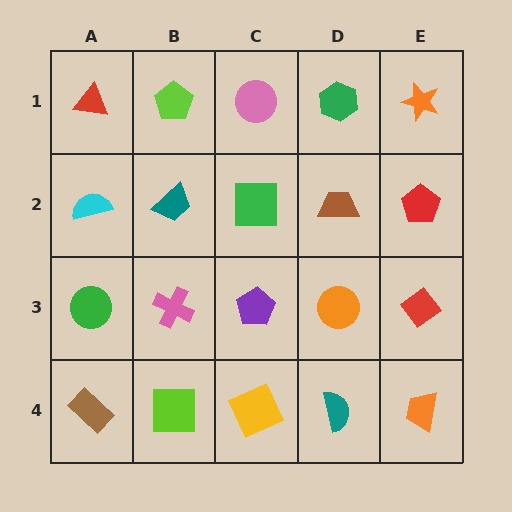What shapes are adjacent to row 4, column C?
A purple pentagon (row 3, column C), a lime square (row 4, column B), a teal semicircle (row 4, column D).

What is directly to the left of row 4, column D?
A yellow square.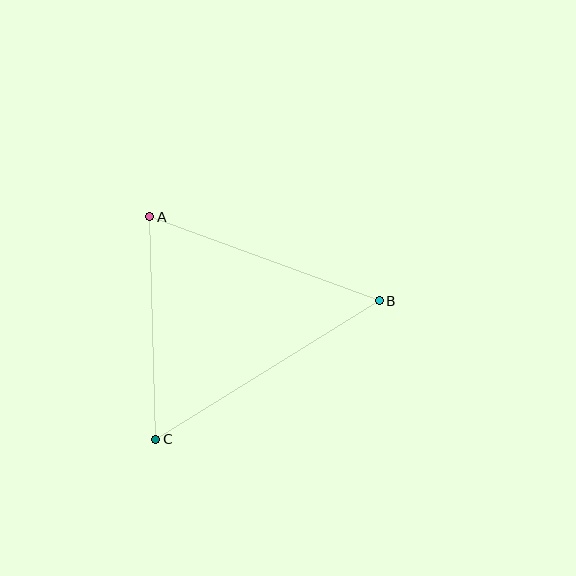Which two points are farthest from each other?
Points B and C are farthest from each other.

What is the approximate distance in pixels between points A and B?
The distance between A and B is approximately 244 pixels.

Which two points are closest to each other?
Points A and C are closest to each other.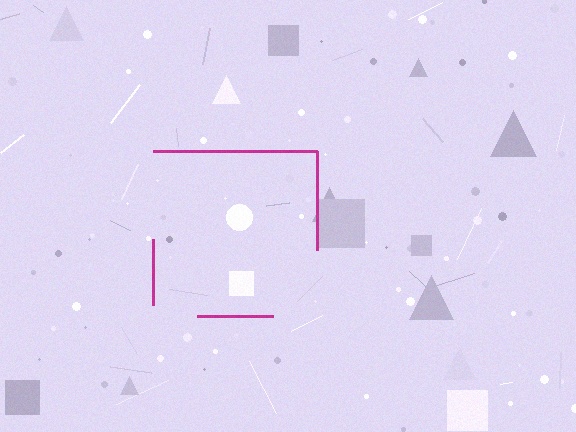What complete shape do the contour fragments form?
The contour fragments form a square.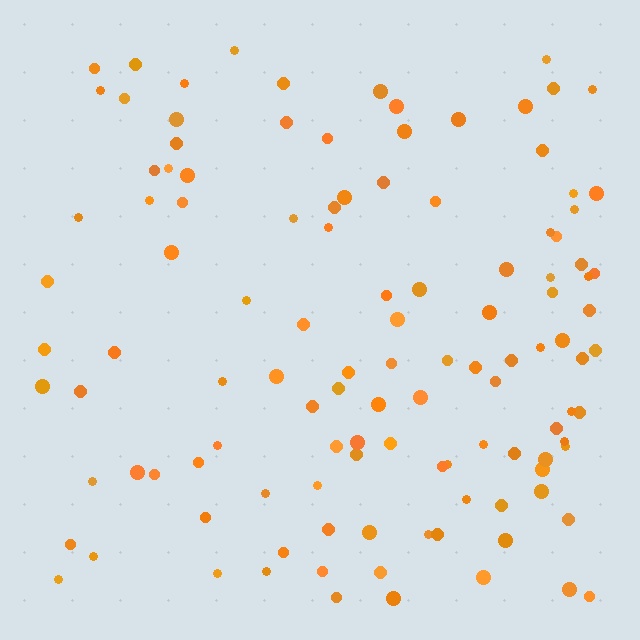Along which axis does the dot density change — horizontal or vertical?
Horizontal.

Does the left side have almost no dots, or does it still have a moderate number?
Still a moderate number, just noticeably fewer than the right.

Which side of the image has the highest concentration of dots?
The right.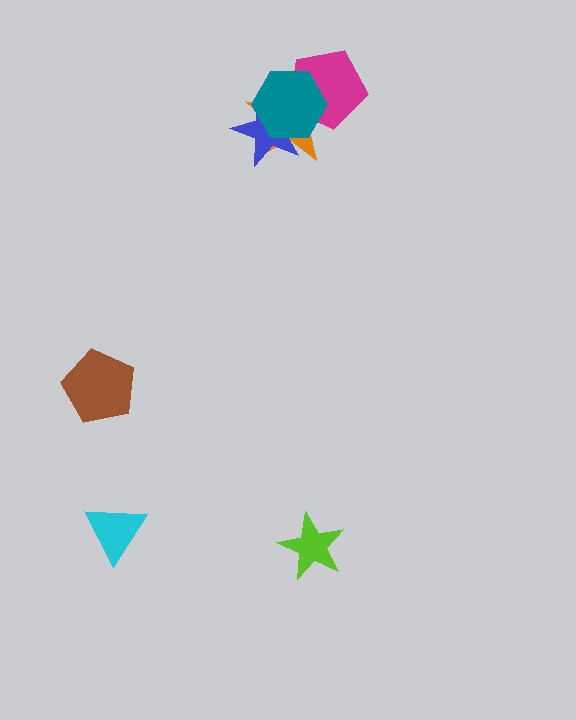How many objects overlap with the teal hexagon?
3 objects overlap with the teal hexagon.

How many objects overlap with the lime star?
0 objects overlap with the lime star.